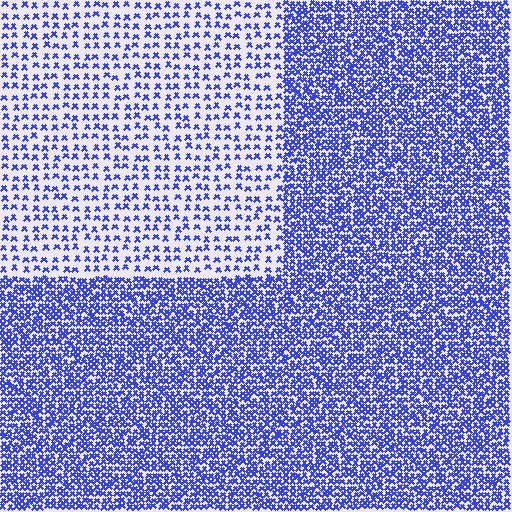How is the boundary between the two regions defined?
The boundary is defined by a change in element density (approximately 2.6x ratio). All elements are the same color, size, and shape.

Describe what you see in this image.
The image contains small blue elements arranged at two different densities. A rectangle-shaped region is visible where the elements are less densely packed than the surrounding area.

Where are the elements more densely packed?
The elements are more densely packed outside the rectangle boundary.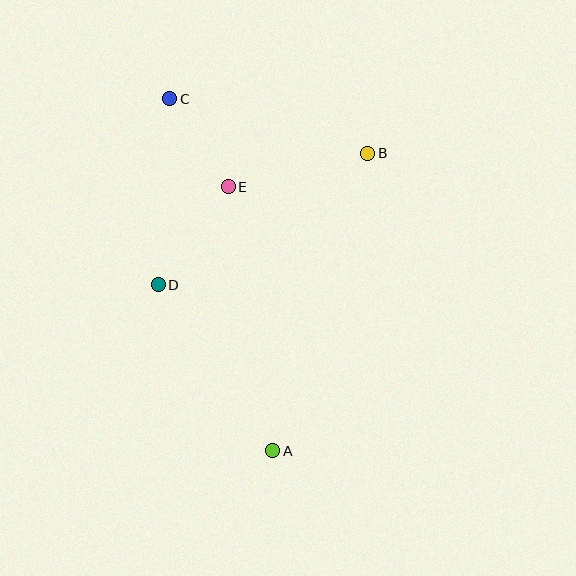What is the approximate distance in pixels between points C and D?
The distance between C and D is approximately 186 pixels.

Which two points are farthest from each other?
Points A and C are farthest from each other.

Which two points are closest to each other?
Points C and E are closest to each other.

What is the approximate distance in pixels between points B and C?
The distance between B and C is approximately 205 pixels.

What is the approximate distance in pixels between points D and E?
The distance between D and E is approximately 121 pixels.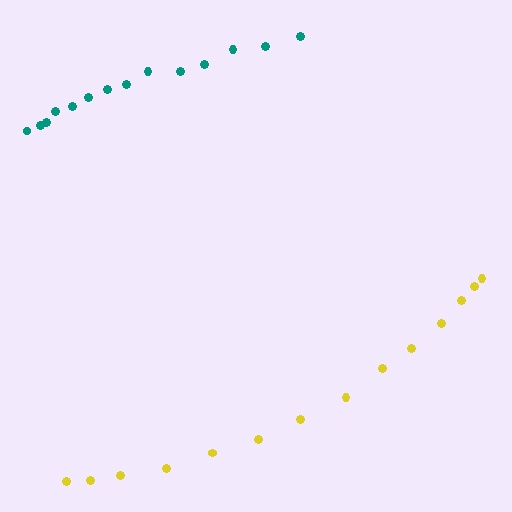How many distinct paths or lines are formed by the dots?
There are 2 distinct paths.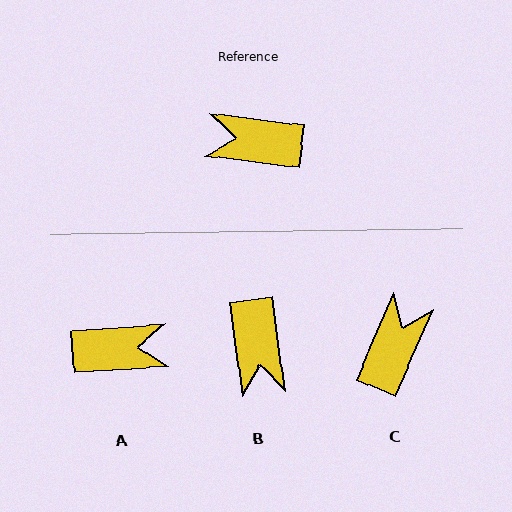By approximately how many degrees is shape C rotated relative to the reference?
Approximately 106 degrees clockwise.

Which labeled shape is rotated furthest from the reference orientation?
A, about 169 degrees away.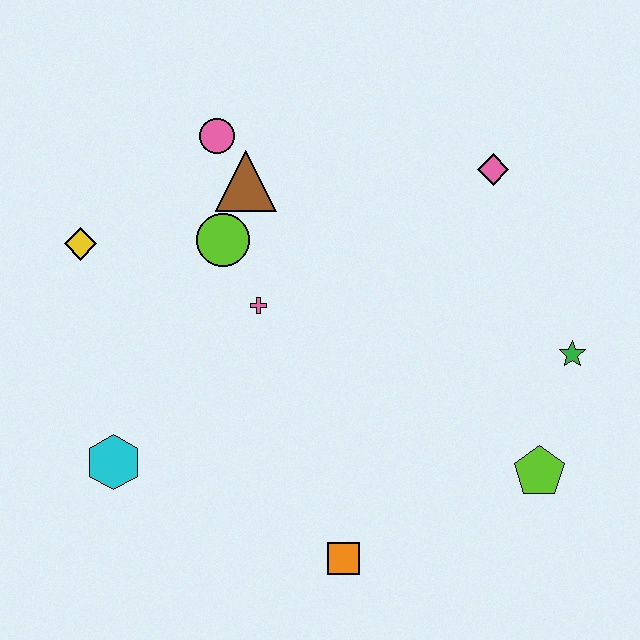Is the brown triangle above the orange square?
Yes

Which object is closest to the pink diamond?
The green star is closest to the pink diamond.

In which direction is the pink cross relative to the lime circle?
The pink cross is below the lime circle.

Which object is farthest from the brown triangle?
The lime pentagon is farthest from the brown triangle.